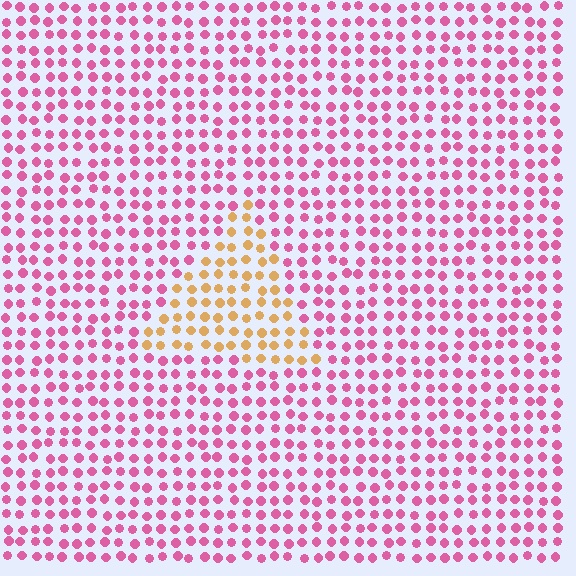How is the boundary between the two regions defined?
The boundary is defined purely by a slight shift in hue (about 68 degrees). Spacing, size, and orientation are identical on both sides.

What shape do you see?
I see a triangle.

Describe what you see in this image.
The image is filled with small pink elements in a uniform arrangement. A triangle-shaped region is visible where the elements are tinted to a slightly different hue, forming a subtle color boundary.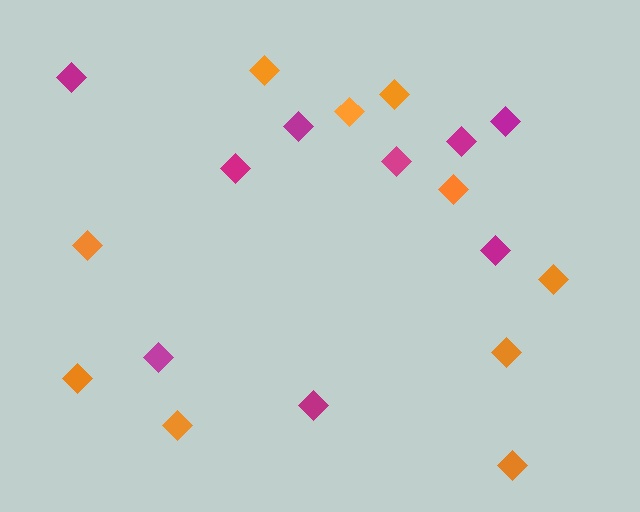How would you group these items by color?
There are 2 groups: one group of magenta diamonds (9) and one group of orange diamonds (10).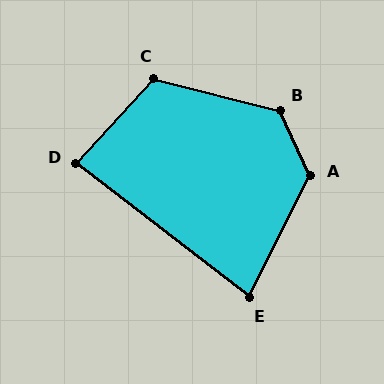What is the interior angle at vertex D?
Approximately 85 degrees (approximately right).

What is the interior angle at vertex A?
Approximately 128 degrees (obtuse).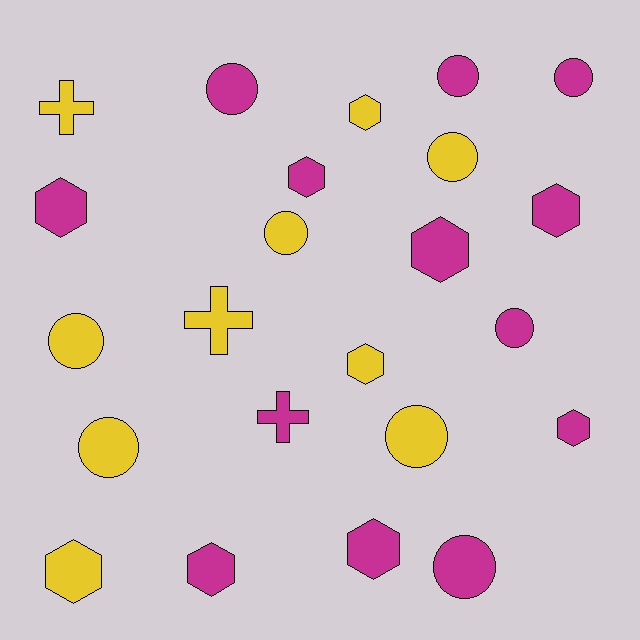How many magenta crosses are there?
There is 1 magenta cross.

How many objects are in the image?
There are 23 objects.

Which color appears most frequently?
Magenta, with 13 objects.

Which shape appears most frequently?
Hexagon, with 10 objects.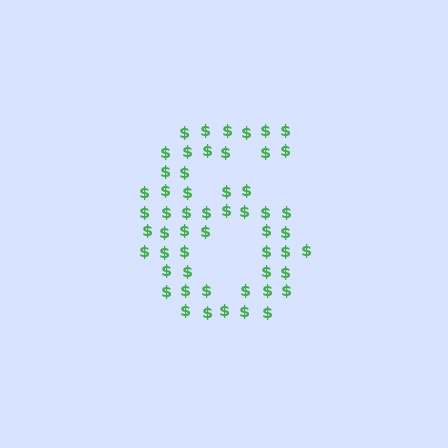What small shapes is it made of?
It is made of small dollar signs.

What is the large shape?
The large shape is the digit 6.